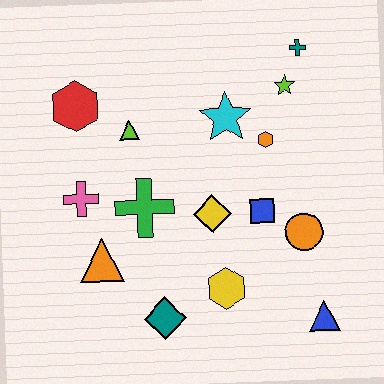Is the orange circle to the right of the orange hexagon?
Yes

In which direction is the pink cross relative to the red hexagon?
The pink cross is below the red hexagon.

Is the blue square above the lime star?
No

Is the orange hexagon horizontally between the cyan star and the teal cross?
Yes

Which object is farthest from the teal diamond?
The teal cross is farthest from the teal diamond.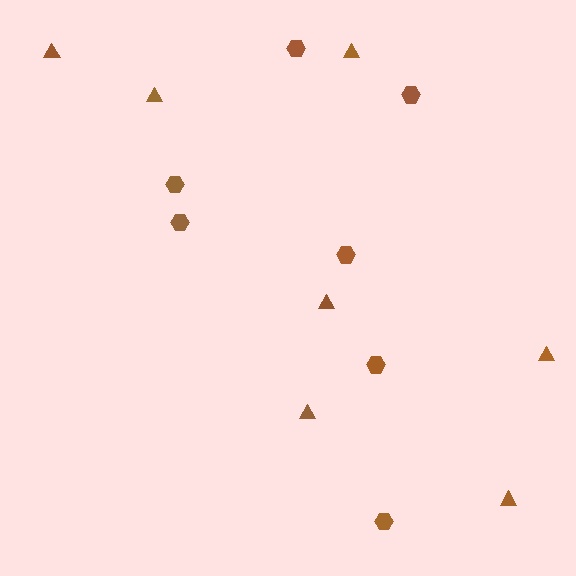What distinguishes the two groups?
There are 2 groups: one group of hexagons (7) and one group of triangles (7).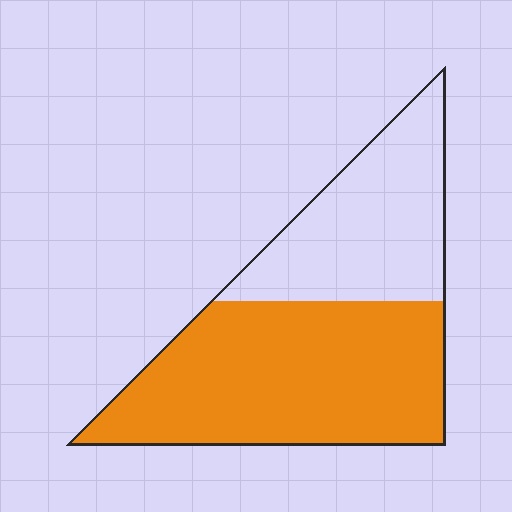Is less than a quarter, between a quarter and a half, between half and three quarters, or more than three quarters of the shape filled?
Between half and three quarters.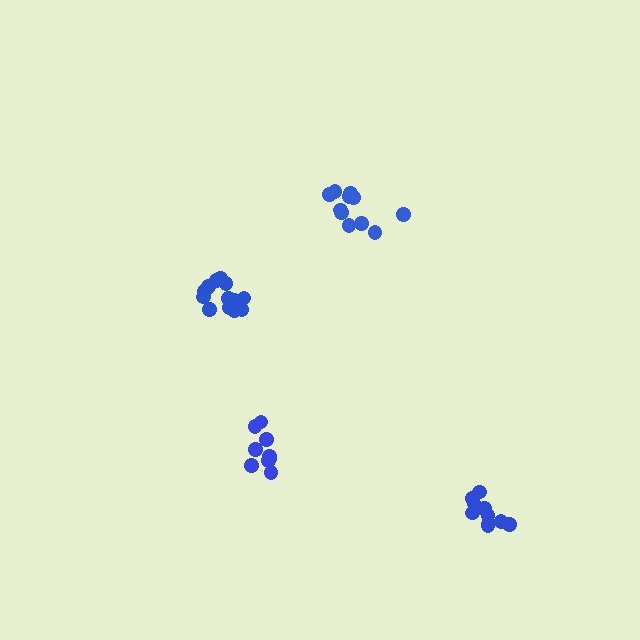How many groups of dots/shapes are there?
There are 4 groups.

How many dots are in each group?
Group 1: 13 dots, Group 2: 10 dots, Group 3: 9 dots, Group 4: 11 dots (43 total).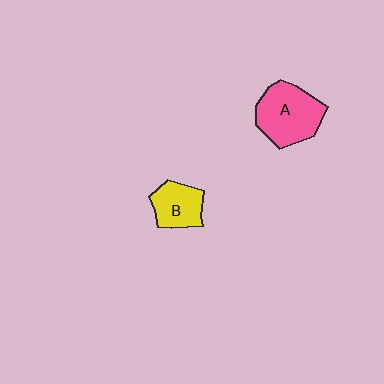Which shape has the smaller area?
Shape B (yellow).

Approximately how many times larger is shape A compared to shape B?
Approximately 1.6 times.